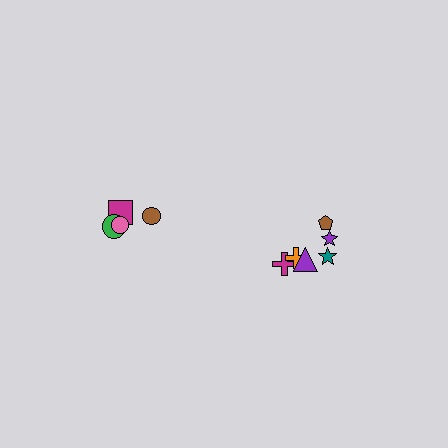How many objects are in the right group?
There are 6 objects.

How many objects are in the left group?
There are 4 objects.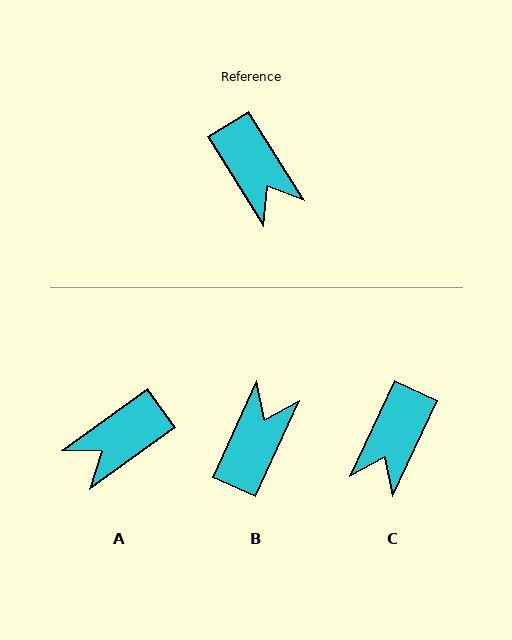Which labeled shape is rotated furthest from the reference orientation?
B, about 123 degrees away.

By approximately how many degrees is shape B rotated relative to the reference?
Approximately 123 degrees counter-clockwise.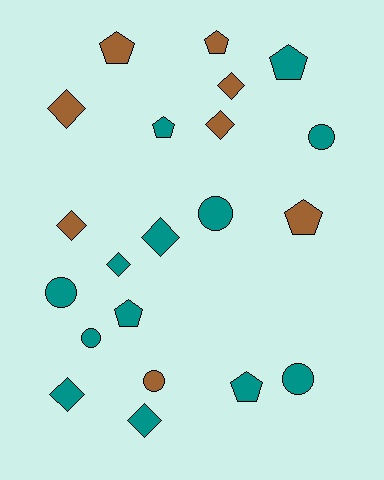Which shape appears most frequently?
Diamond, with 8 objects.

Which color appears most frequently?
Teal, with 13 objects.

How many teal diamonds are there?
There are 4 teal diamonds.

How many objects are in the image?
There are 21 objects.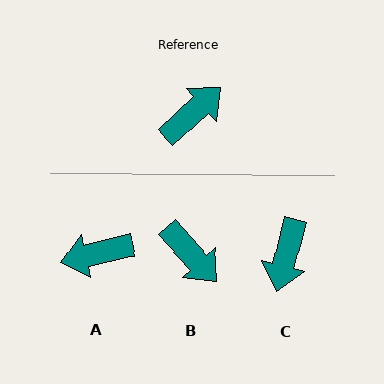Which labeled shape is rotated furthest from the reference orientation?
A, about 152 degrees away.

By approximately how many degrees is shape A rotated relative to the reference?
Approximately 152 degrees counter-clockwise.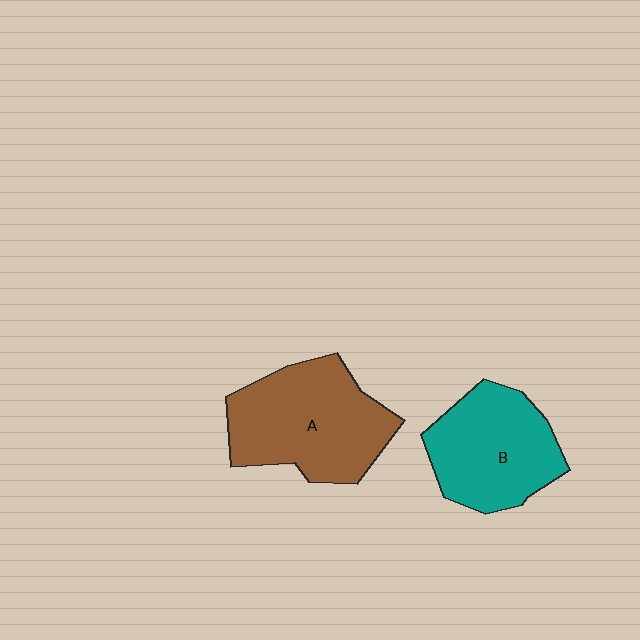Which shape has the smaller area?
Shape B (teal).